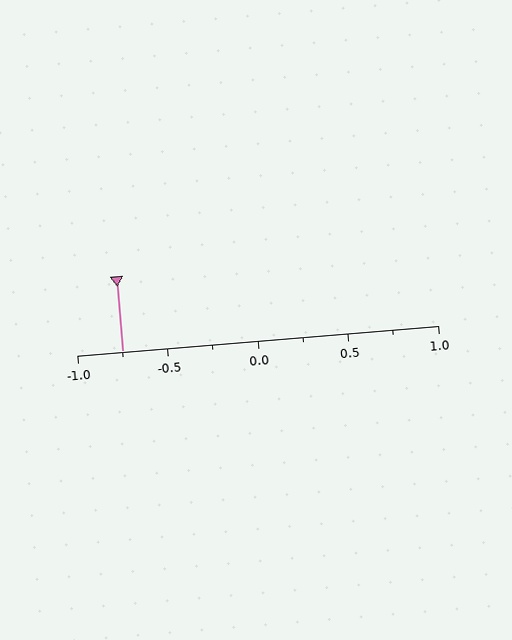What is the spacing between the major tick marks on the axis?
The major ticks are spaced 0.5 apart.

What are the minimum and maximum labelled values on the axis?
The axis runs from -1.0 to 1.0.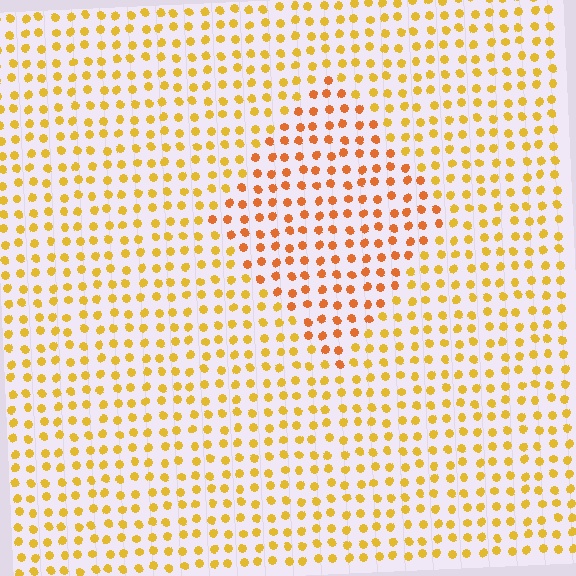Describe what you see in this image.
The image is filled with small yellow elements in a uniform arrangement. A diamond-shaped region is visible where the elements are tinted to a slightly different hue, forming a subtle color boundary.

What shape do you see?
I see a diamond.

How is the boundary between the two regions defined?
The boundary is defined purely by a slight shift in hue (about 26 degrees). Spacing, size, and orientation are identical on both sides.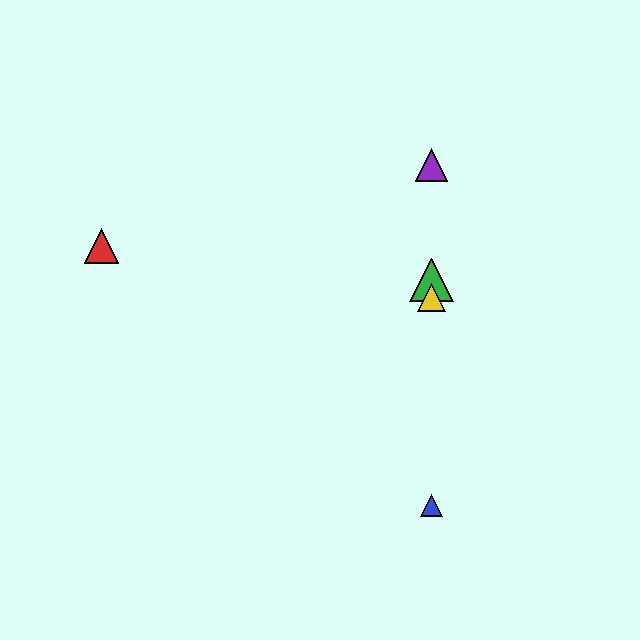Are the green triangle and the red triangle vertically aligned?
No, the green triangle is at x≈432 and the red triangle is at x≈101.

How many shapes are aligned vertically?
4 shapes (the blue triangle, the green triangle, the yellow triangle, the purple triangle) are aligned vertically.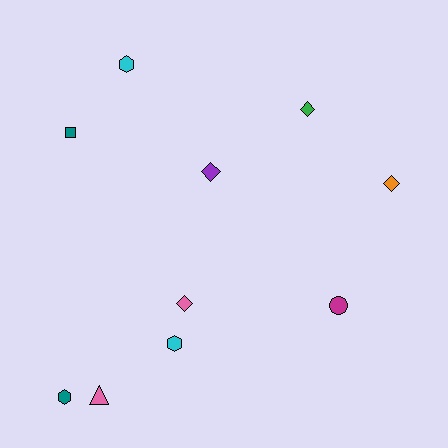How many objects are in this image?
There are 10 objects.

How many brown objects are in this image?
There are no brown objects.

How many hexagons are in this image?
There are 3 hexagons.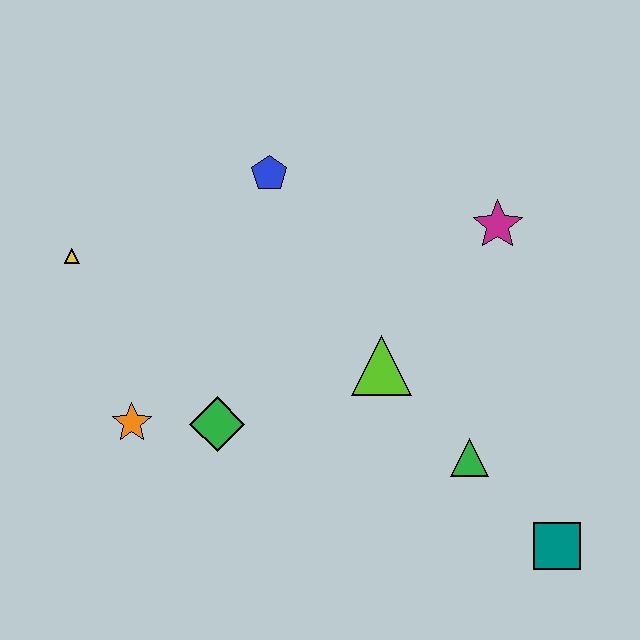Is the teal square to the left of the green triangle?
No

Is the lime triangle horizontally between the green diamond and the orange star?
No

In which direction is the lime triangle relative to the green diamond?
The lime triangle is to the right of the green diamond.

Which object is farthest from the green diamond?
The teal square is farthest from the green diamond.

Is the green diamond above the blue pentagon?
No